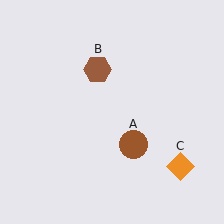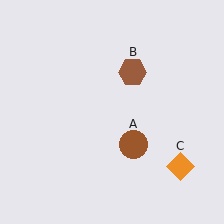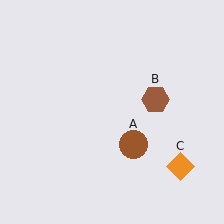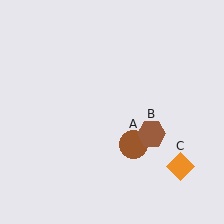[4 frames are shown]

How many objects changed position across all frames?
1 object changed position: brown hexagon (object B).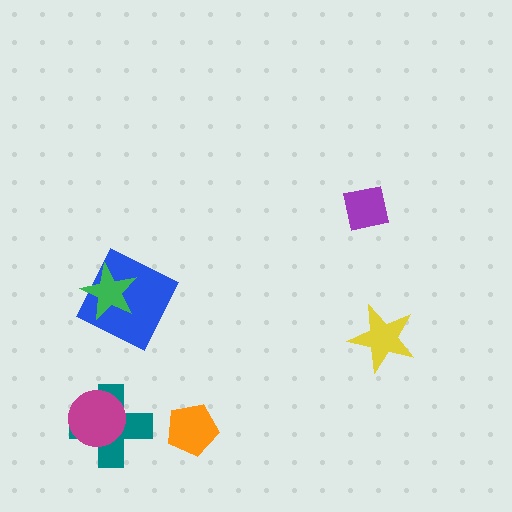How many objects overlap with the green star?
1 object overlaps with the green star.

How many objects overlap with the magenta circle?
1 object overlaps with the magenta circle.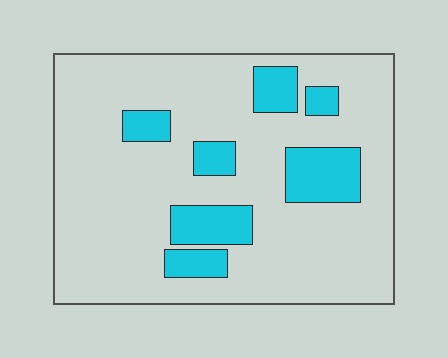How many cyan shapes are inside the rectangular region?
7.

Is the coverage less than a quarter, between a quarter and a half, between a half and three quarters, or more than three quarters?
Less than a quarter.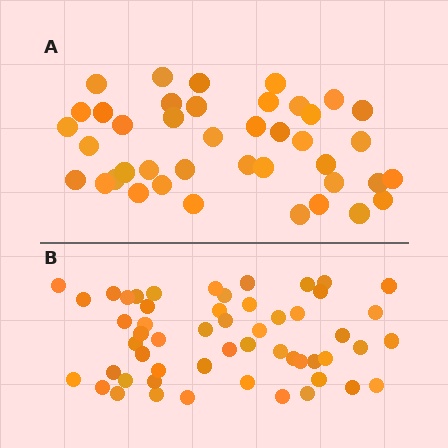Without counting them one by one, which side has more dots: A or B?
Region B (the bottom region) has more dots.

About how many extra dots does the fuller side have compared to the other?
Region B has approximately 15 more dots than region A.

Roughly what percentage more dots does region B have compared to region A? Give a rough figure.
About 30% more.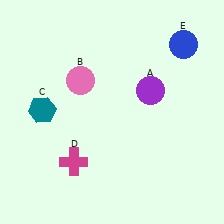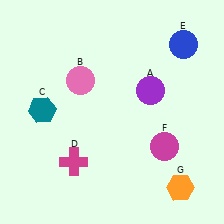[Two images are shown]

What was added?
A magenta circle (F), an orange hexagon (G) were added in Image 2.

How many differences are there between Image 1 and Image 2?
There are 2 differences between the two images.